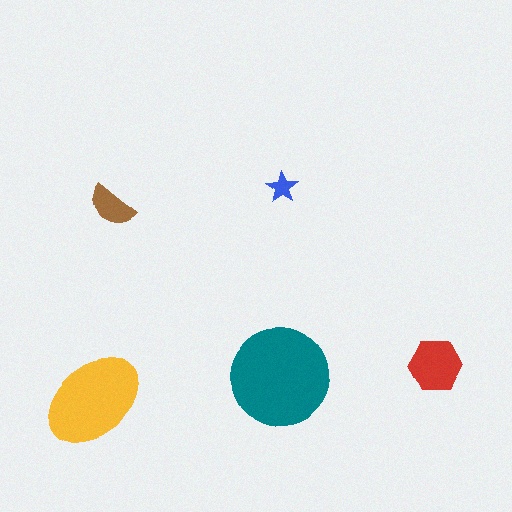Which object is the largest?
The teal circle.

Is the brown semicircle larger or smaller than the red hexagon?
Smaller.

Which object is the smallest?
The blue star.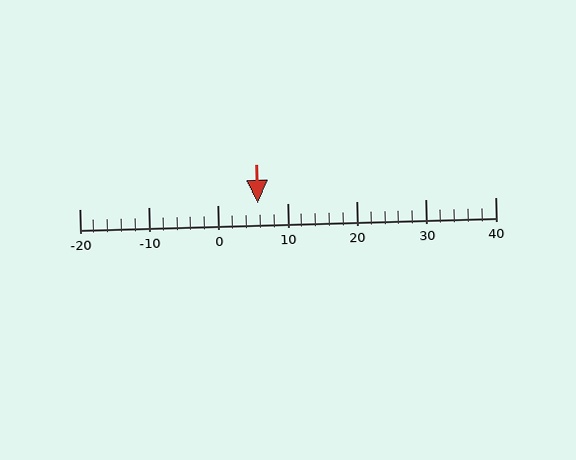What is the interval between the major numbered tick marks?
The major tick marks are spaced 10 units apart.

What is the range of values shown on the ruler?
The ruler shows values from -20 to 40.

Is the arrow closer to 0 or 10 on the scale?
The arrow is closer to 10.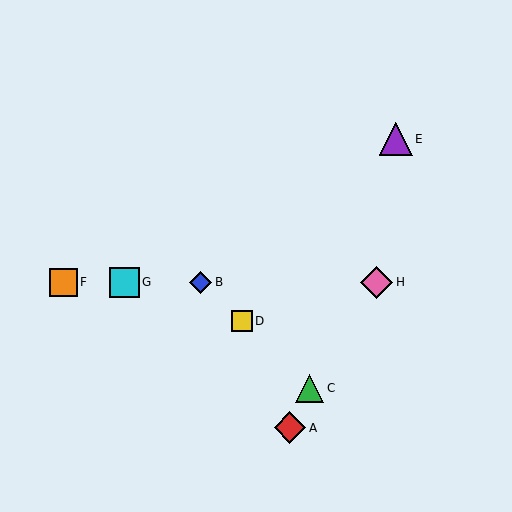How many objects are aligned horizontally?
4 objects (B, F, G, H) are aligned horizontally.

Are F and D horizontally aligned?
No, F is at y≈283 and D is at y≈321.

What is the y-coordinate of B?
Object B is at y≈283.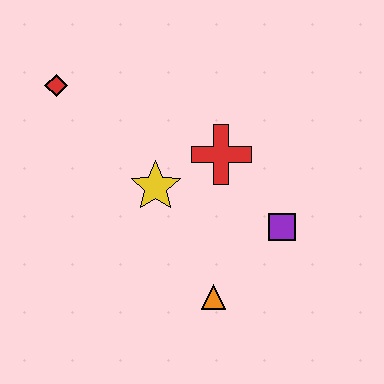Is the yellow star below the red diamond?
Yes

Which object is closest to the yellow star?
The red cross is closest to the yellow star.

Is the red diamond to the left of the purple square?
Yes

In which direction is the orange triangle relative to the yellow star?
The orange triangle is below the yellow star.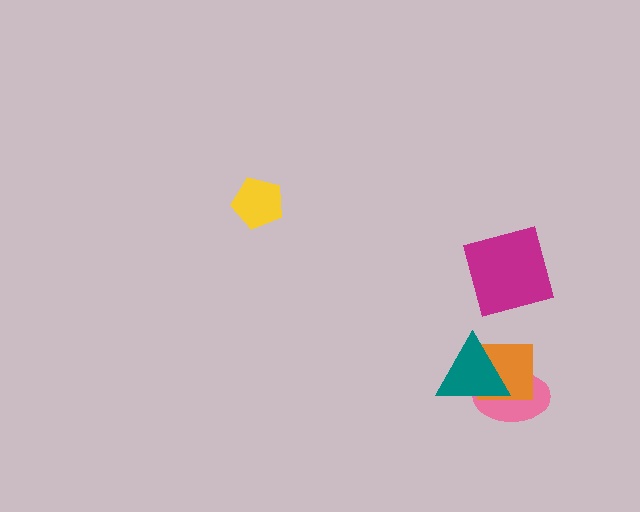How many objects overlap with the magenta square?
0 objects overlap with the magenta square.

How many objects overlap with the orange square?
2 objects overlap with the orange square.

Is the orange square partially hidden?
Yes, it is partially covered by another shape.